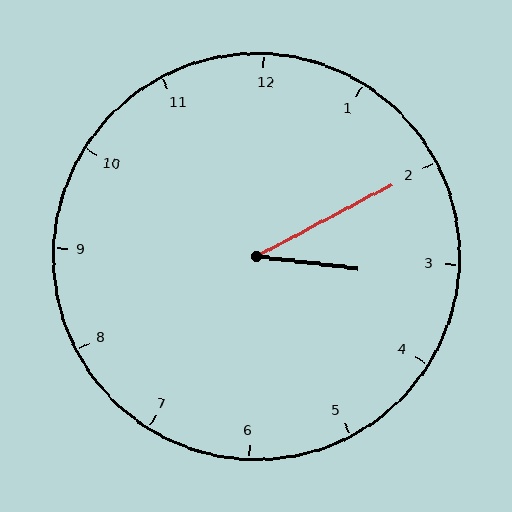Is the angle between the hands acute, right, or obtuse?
It is acute.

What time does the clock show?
3:10.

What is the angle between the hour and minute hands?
Approximately 35 degrees.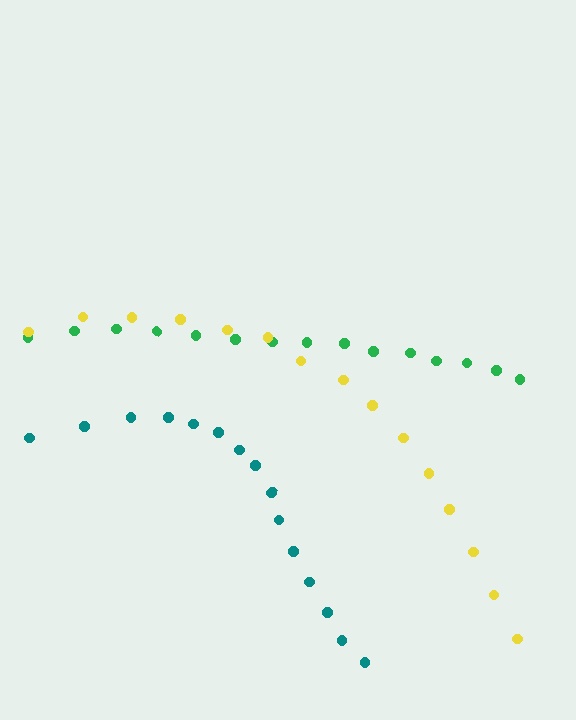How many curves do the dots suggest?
There are 3 distinct paths.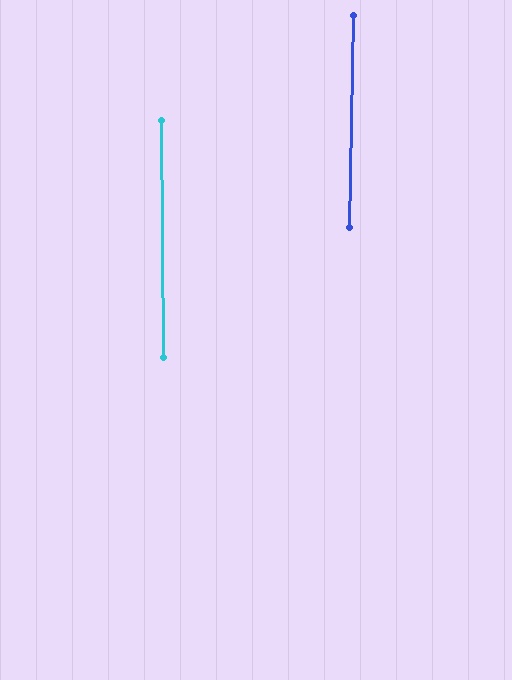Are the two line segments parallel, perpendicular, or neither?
Parallel — their directions differ by only 1.6°.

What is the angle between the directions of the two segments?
Approximately 2 degrees.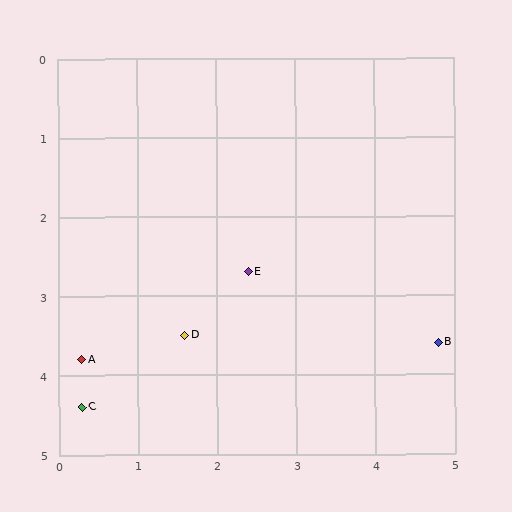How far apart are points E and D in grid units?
Points E and D are about 1.1 grid units apart.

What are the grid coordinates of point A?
Point A is at approximately (0.3, 3.8).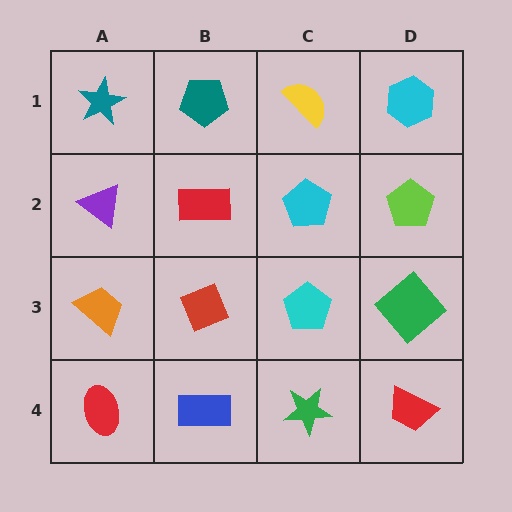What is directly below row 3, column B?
A blue rectangle.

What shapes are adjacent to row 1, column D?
A lime pentagon (row 2, column D), a yellow semicircle (row 1, column C).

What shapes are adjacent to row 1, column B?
A red rectangle (row 2, column B), a teal star (row 1, column A), a yellow semicircle (row 1, column C).